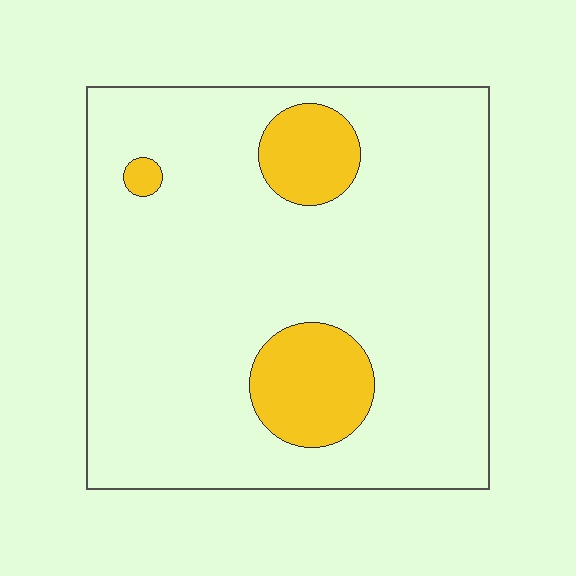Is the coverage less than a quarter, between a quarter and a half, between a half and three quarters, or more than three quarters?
Less than a quarter.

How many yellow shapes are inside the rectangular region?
3.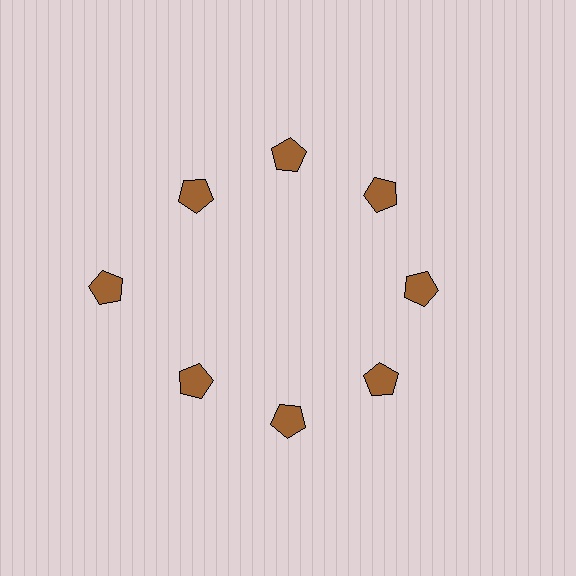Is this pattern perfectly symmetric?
No. The 8 brown pentagons are arranged in a ring, but one element near the 9 o'clock position is pushed outward from the center, breaking the 8-fold rotational symmetry.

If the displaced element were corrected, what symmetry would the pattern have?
It would have 8-fold rotational symmetry — the pattern would map onto itself every 45 degrees.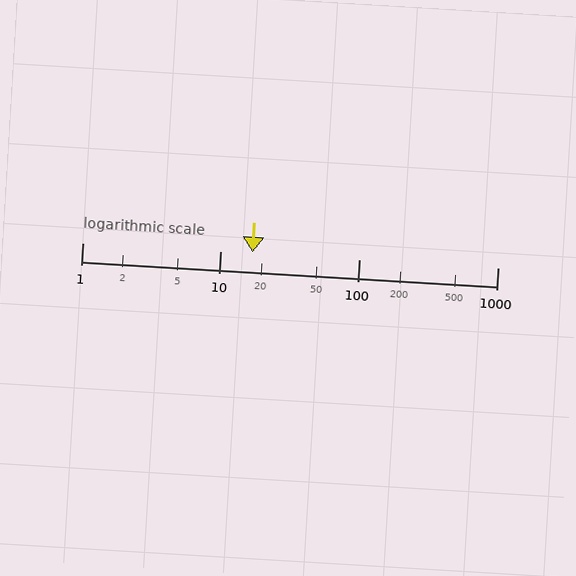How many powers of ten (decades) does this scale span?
The scale spans 3 decades, from 1 to 1000.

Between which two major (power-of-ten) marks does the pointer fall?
The pointer is between 10 and 100.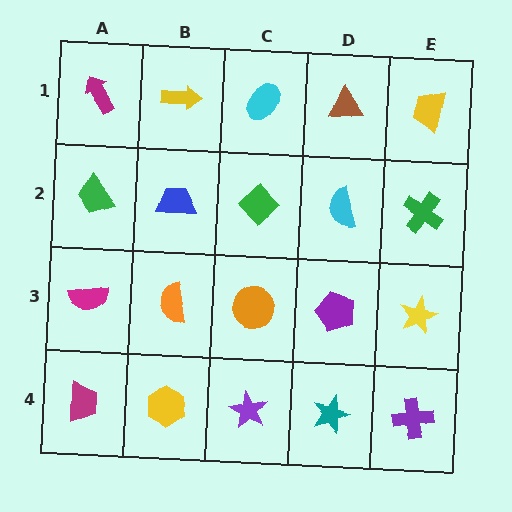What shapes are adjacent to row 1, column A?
A green trapezoid (row 2, column A), a yellow arrow (row 1, column B).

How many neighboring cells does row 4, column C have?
3.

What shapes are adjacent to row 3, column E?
A green cross (row 2, column E), a purple cross (row 4, column E), a purple pentagon (row 3, column D).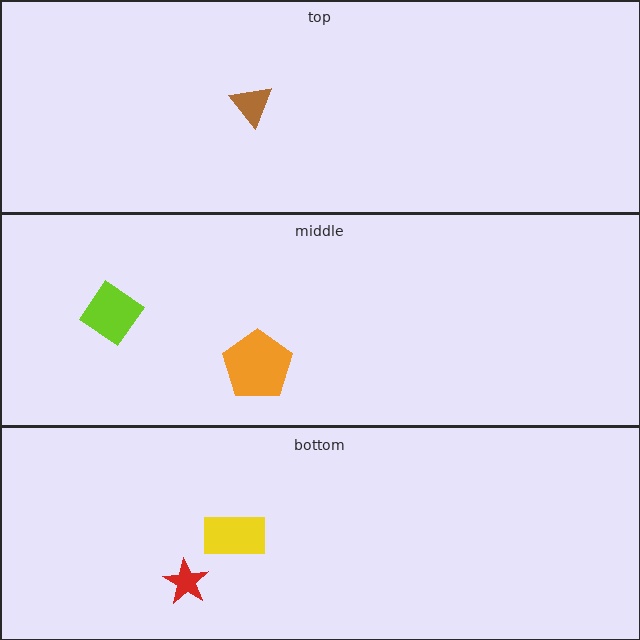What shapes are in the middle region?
The lime diamond, the orange pentagon.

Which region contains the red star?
The bottom region.